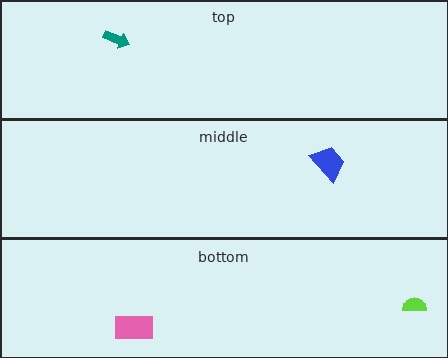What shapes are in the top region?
The teal arrow.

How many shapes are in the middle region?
1.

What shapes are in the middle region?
The blue trapezoid.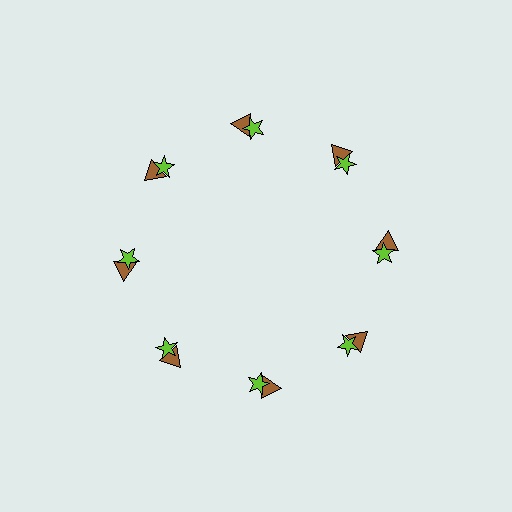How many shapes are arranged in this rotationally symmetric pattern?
There are 16 shapes, arranged in 8 groups of 2.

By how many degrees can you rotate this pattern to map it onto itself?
The pattern maps onto itself every 45 degrees of rotation.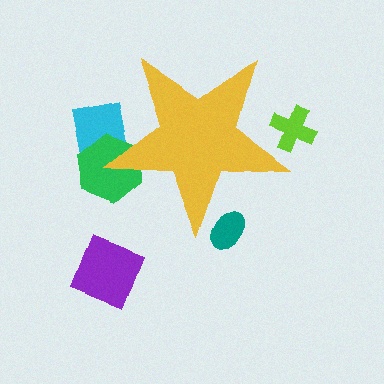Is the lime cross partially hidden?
Yes, the lime cross is partially hidden behind the yellow star.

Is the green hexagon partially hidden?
Yes, the green hexagon is partially hidden behind the yellow star.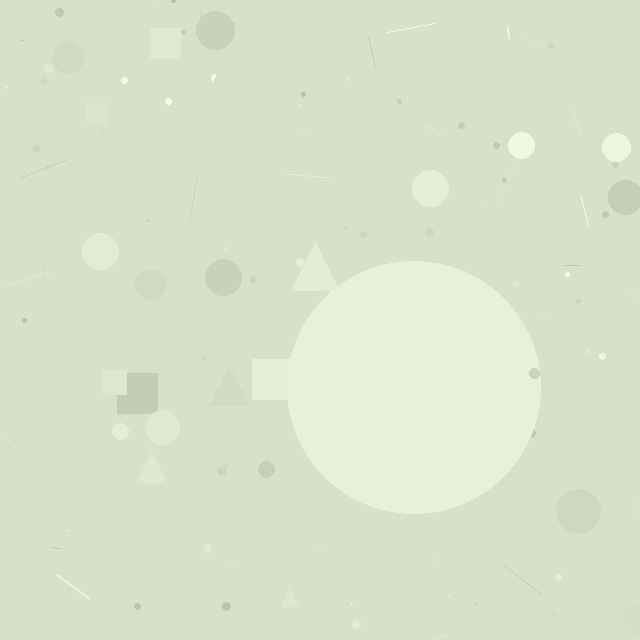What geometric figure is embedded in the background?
A circle is embedded in the background.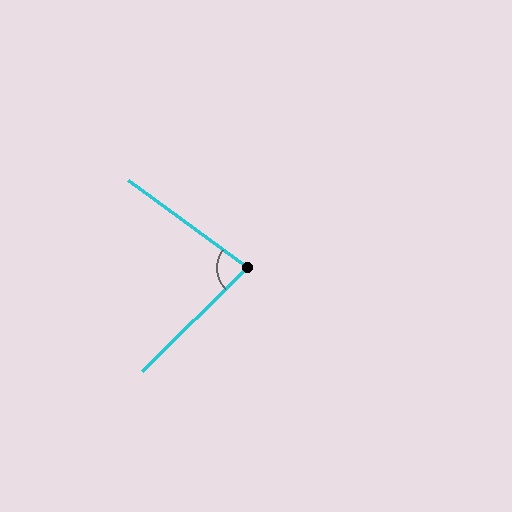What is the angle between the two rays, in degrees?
Approximately 81 degrees.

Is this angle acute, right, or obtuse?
It is acute.